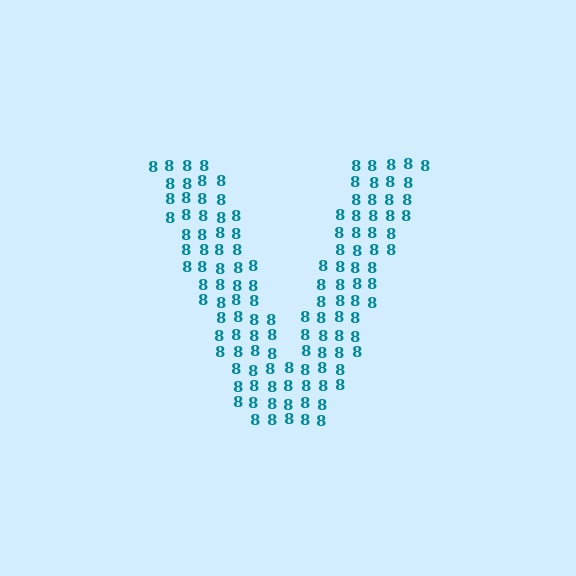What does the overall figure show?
The overall figure shows the letter V.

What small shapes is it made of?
It is made of small digit 8's.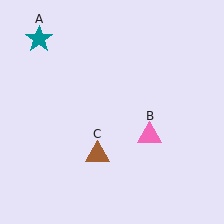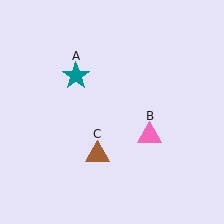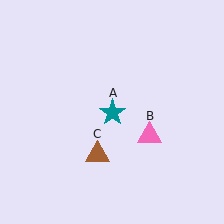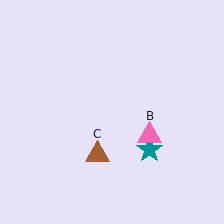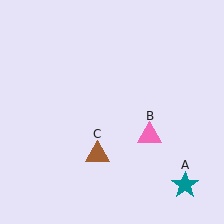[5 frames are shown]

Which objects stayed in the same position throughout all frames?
Pink triangle (object B) and brown triangle (object C) remained stationary.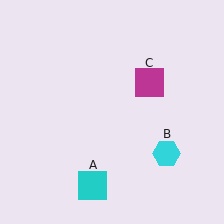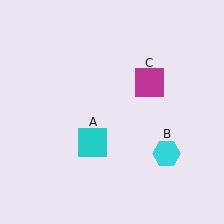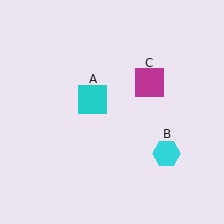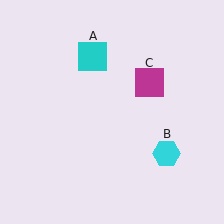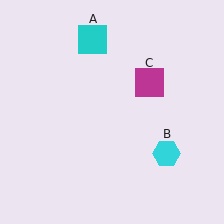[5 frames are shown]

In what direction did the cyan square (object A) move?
The cyan square (object A) moved up.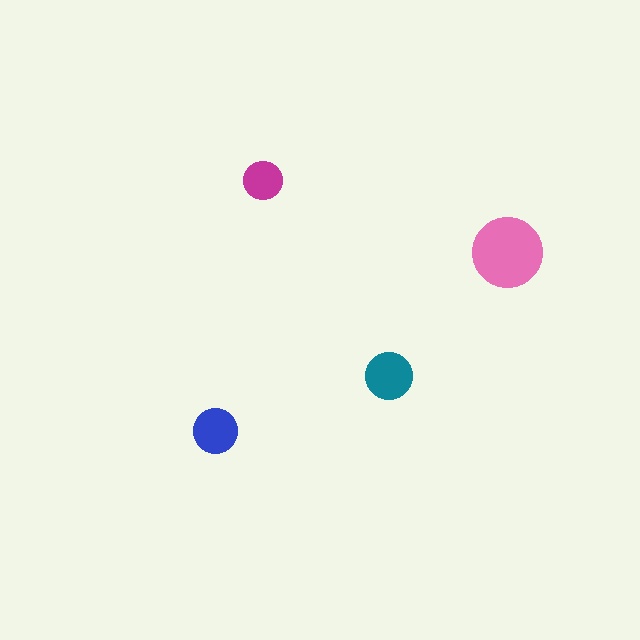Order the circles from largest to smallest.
the pink one, the teal one, the blue one, the magenta one.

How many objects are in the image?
There are 4 objects in the image.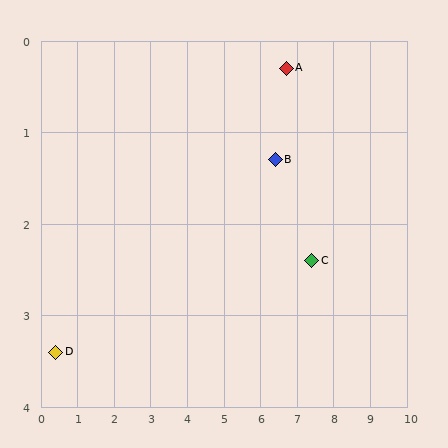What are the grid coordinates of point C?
Point C is at approximately (7.4, 2.4).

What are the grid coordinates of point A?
Point A is at approximately (6.7, 0.3).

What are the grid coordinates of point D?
Point D is at approximately (0.4, 3.4).